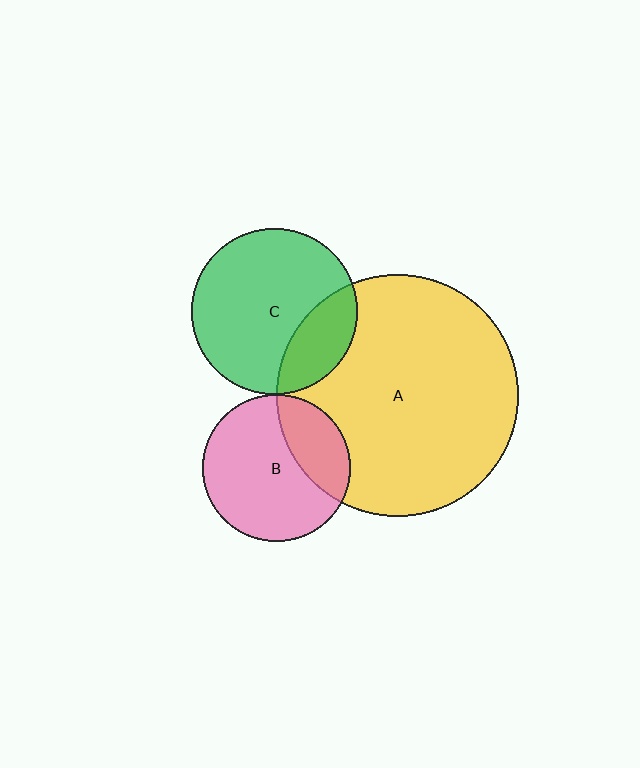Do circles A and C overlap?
Yes.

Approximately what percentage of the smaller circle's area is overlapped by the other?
Approximately 25%.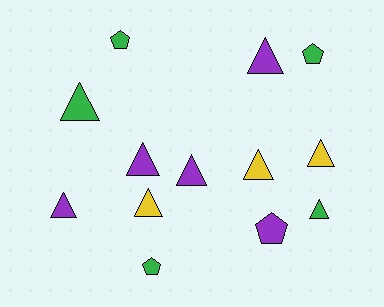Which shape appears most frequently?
Triangle, with 9 objects.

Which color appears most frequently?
Green, with 5 objects.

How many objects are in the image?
There are 13 objects.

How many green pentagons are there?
There are 3 green pentagons.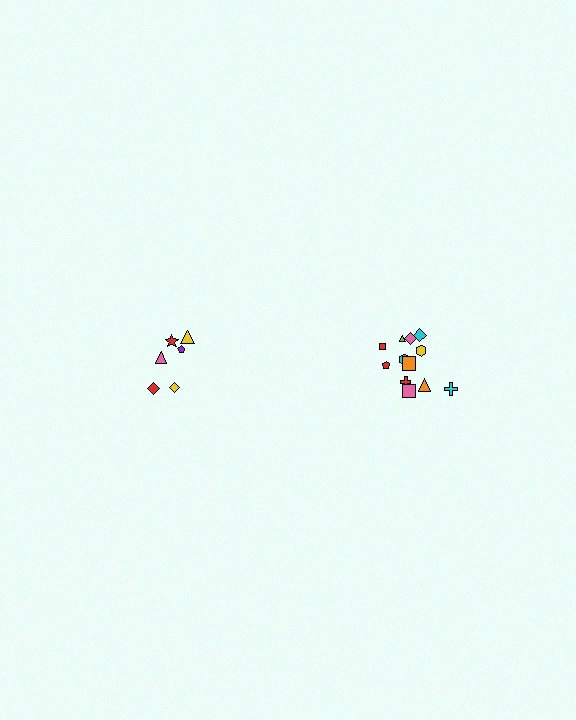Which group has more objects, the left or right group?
The right group.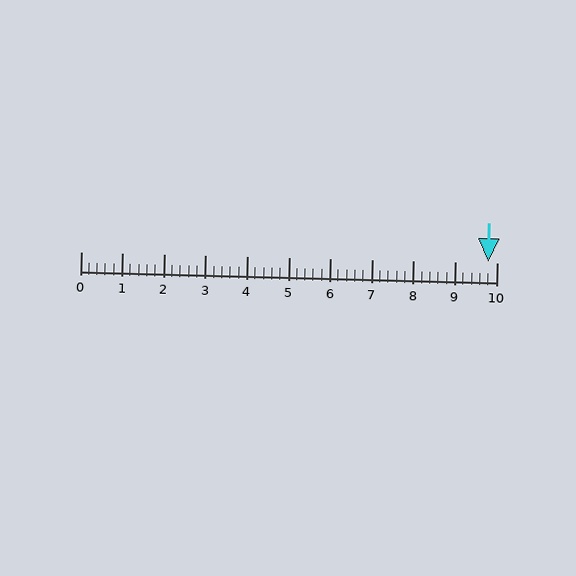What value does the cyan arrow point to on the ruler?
The cyan arrow points to approximately 9.8.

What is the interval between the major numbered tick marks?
The major tick marks are spaced 1 units apart.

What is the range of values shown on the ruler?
The ruler shows values from 0 to 10.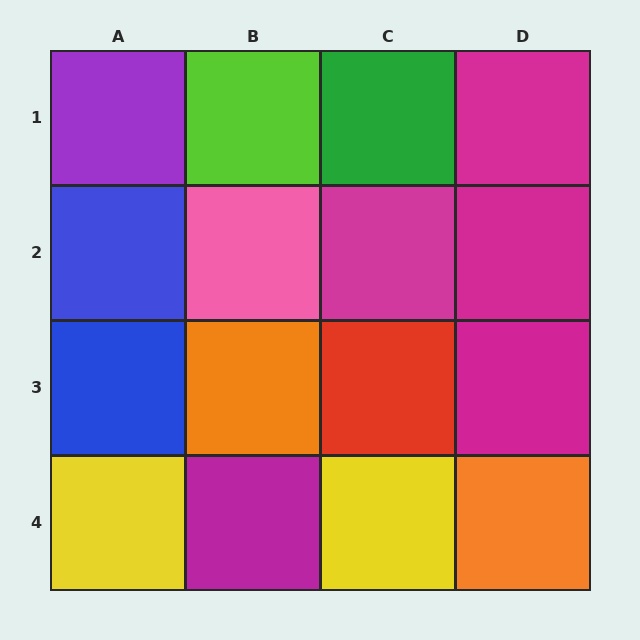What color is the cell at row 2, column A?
Blue.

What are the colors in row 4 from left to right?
Yellow, magenta, yellow, orange.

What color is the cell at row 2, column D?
Magenta.